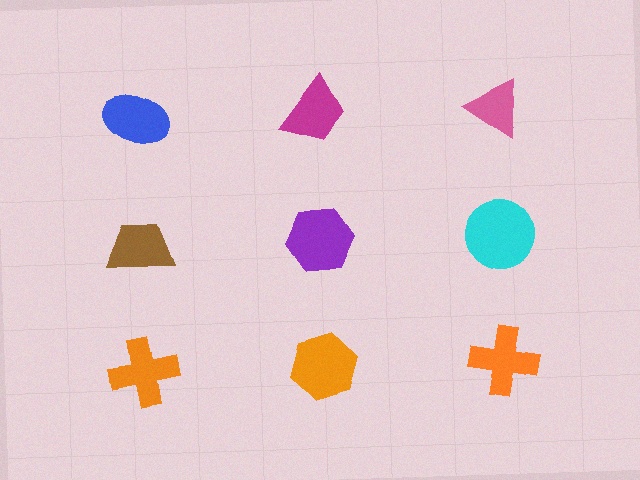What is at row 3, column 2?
An orange hexagon.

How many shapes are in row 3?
3 shapes.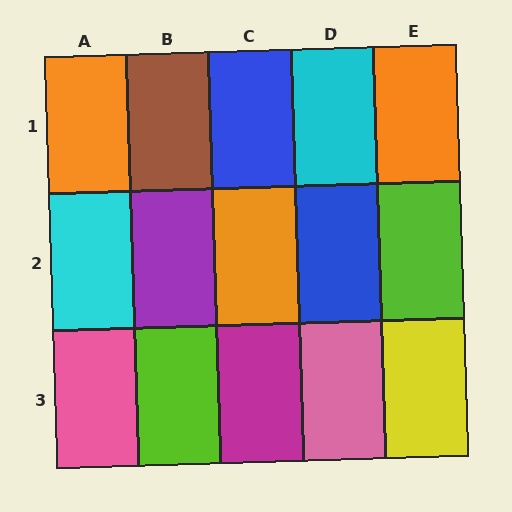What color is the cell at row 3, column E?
Yellow.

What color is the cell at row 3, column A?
Pink.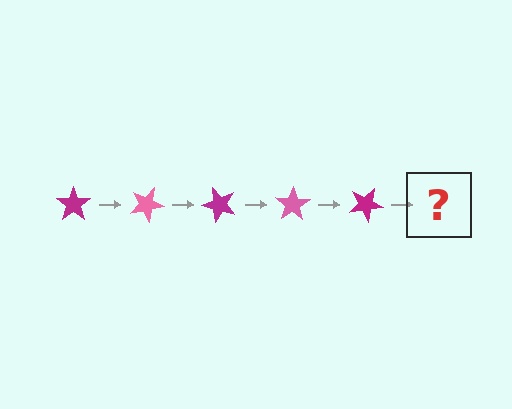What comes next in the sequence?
The next element should be a pink star, rotated 125 degrees from the start.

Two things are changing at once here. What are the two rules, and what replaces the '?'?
The two rules are that it rotates 25 degrees each step and the color cycles through magenta and pink. The '?' should be a pink star, rotated 125 degrees from the start.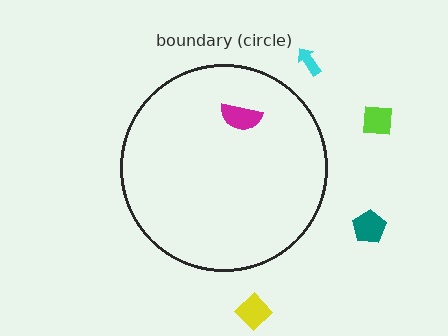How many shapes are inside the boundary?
1 inside, 4 outside.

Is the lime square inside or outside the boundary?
Outside.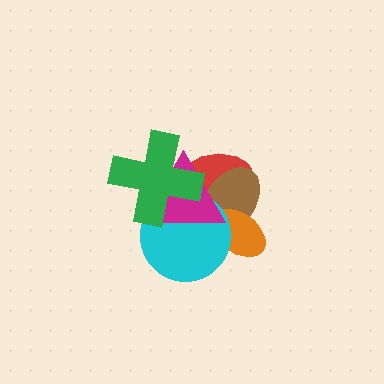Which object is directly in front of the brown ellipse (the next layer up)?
The orange ellipse is directly in front of the brown ellipse.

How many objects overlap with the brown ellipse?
4 objects overlap with the brown ellipse.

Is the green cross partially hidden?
No, no other shape covers it.